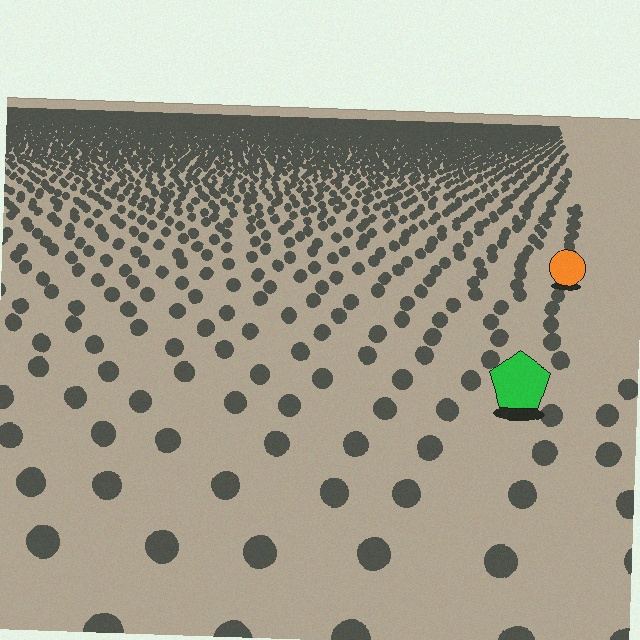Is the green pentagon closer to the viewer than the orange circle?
Yes. The green pentagon is closer — you can tell from the texture gradient: the ground texture is coarser near it.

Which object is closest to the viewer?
The green pentagon is closest. The texture marks near it are larger and more spread out.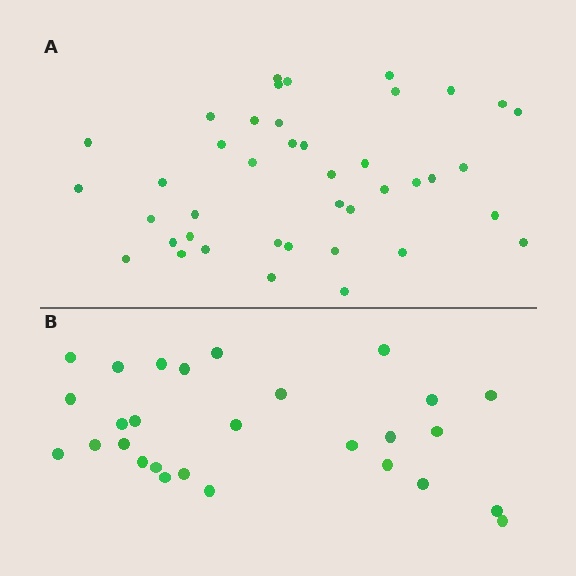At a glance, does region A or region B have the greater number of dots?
Region A (the top region) has more dots.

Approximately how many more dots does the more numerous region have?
Region A has approximately 15 more dots than region B.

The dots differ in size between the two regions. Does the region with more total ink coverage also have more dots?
No. Region B has more total ink coverage because its dots are larger, but region A actually contains more individual dots. Total area can be misleading — the number of items is what matters here.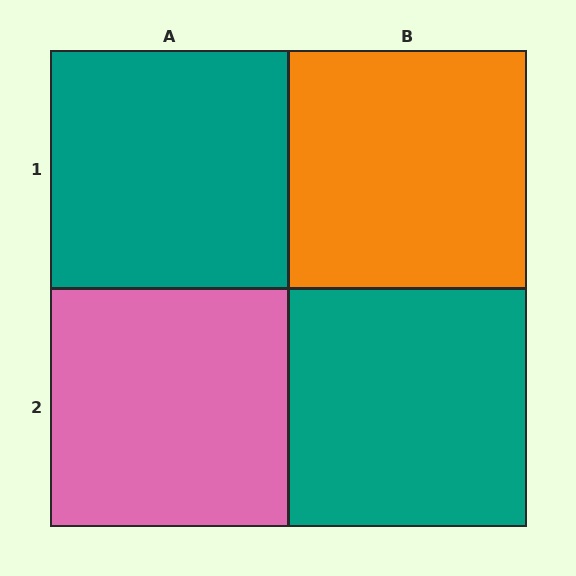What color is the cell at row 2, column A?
Pink.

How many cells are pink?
1 cell is pink.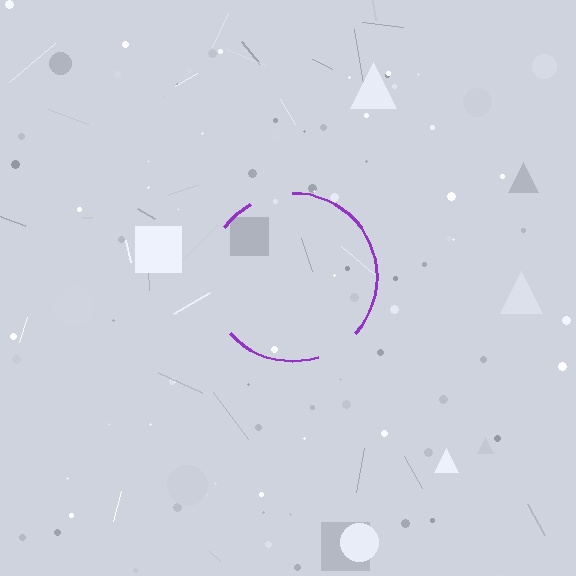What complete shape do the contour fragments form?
The contour fragments form a circle.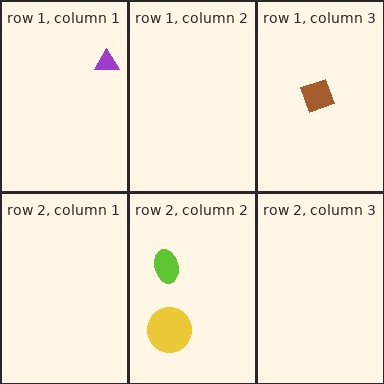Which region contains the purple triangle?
The row 1, column 1 region.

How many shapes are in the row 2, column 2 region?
2.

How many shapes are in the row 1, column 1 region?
1.